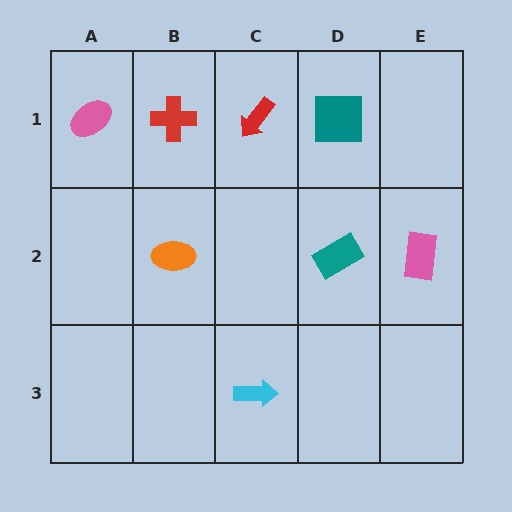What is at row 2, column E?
A pink rectangle.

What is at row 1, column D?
A teal square.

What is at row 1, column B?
A red cross.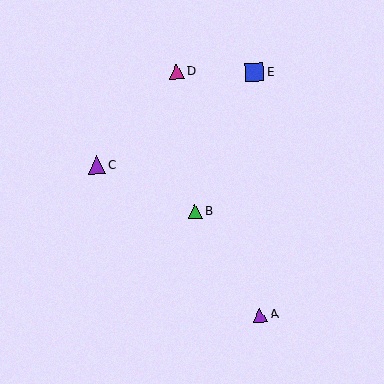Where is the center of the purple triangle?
The center of the purple triangle is at (260, 315).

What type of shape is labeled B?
Shape B is a green triangle.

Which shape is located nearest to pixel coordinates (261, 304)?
The purple triangle (labeled A) at (260, 315) is nearest to that location.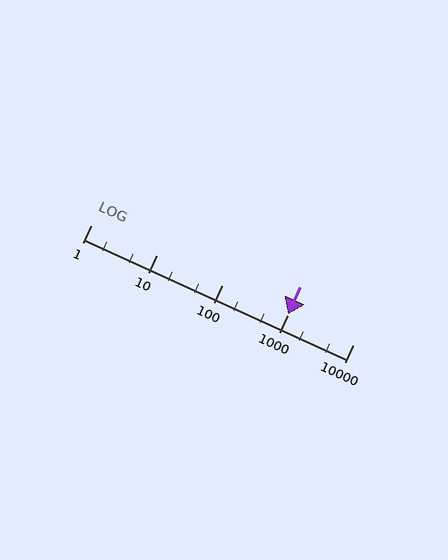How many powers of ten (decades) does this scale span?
The scale spans 4 decades, from 1 to 10000.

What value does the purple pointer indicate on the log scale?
The pointer indicates approximately 1000.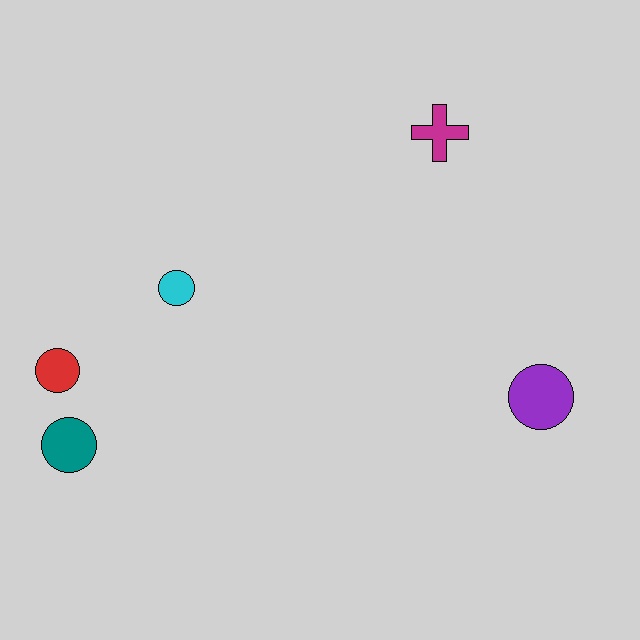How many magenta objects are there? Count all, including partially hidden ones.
There is 1 magenta object.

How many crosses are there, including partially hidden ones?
There is 1 cross.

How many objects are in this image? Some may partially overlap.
There are 5 objects.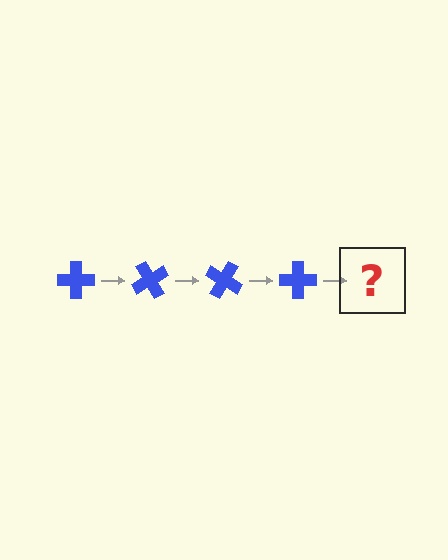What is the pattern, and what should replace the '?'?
The pattern is that the cross rotates 60 degrees each step. The '?' should be a blue cross rotated 240 degrees.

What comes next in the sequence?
The next element should be a blue cross rotated 240 degrees.